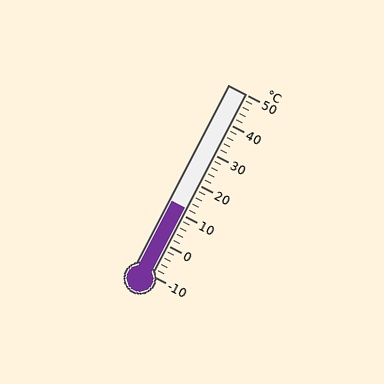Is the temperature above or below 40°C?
The temperature is below 40°C.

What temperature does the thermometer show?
The thermometer shows approximately 12°C.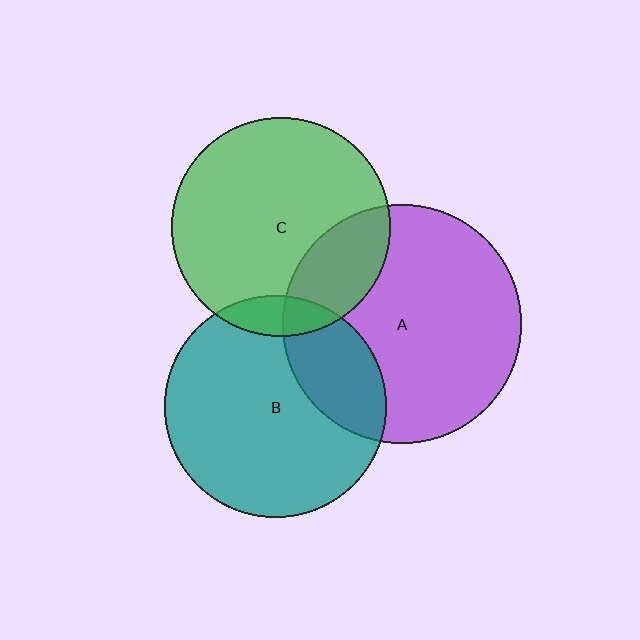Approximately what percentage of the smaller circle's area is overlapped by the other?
Approximately 25%.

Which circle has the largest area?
Circle A (purple).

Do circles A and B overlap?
Yes.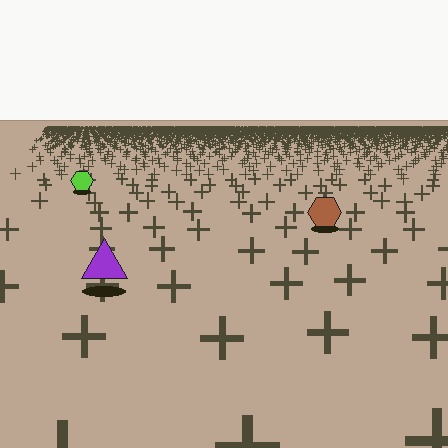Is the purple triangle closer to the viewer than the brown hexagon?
Yes. The purple triangle is closer — you can tell from the texture gradient: the ground texture is coarser near it.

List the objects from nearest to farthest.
From nearest to farthest: the purple triangle, the brown hexagon, the lime hexagon.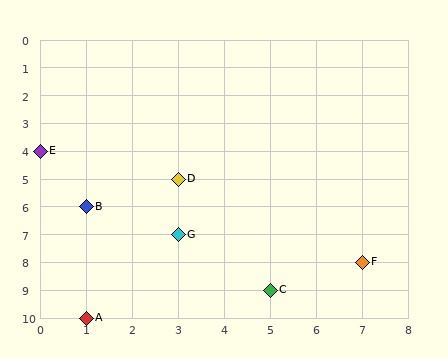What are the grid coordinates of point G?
Point G is at grid coordinates (3, 7).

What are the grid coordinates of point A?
Point A is at grid coordinates (1, 10).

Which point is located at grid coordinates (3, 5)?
Point D is at (3, 5).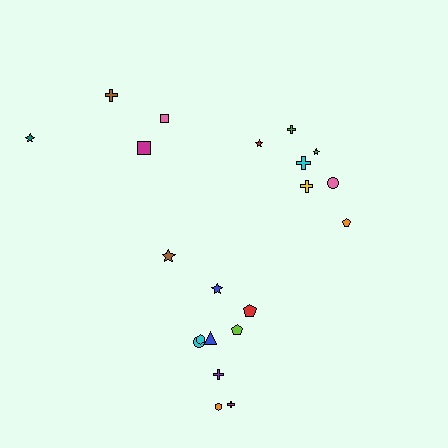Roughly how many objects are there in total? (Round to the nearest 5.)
Roughly 20 objects in total.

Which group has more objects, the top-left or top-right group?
The top-right group.